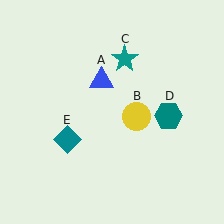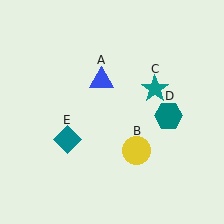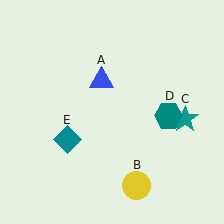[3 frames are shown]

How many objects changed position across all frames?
2 objects changed position: yellow circle (object B), teal star (object C).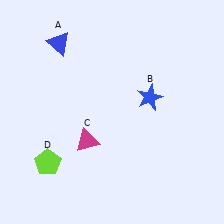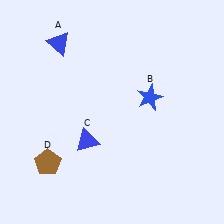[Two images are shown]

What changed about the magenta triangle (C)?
In Image 1, C is magenta. In Image 2, it changed to blue.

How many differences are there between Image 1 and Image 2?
There are 2 differences between the two images.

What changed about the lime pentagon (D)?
In Image 1, D is lime. In Image 2, it changed to brown.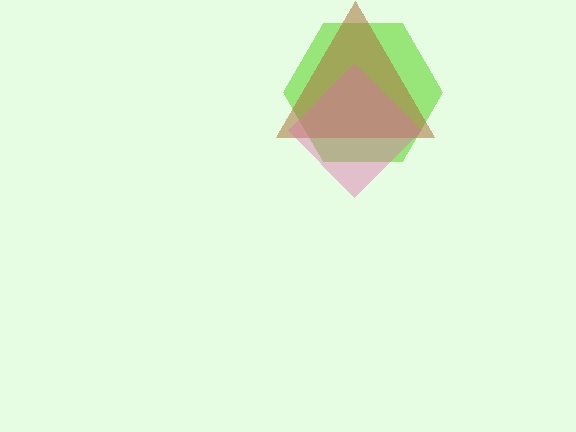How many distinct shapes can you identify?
There are 3 distinct shapes: a lime hexagon, a brown triangle, a pink diamond.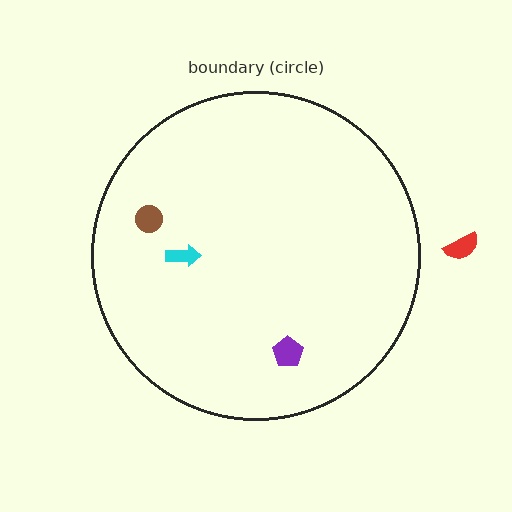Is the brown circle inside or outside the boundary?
Inside.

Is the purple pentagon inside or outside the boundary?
Inside.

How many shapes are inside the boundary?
3 inside, 1 outside.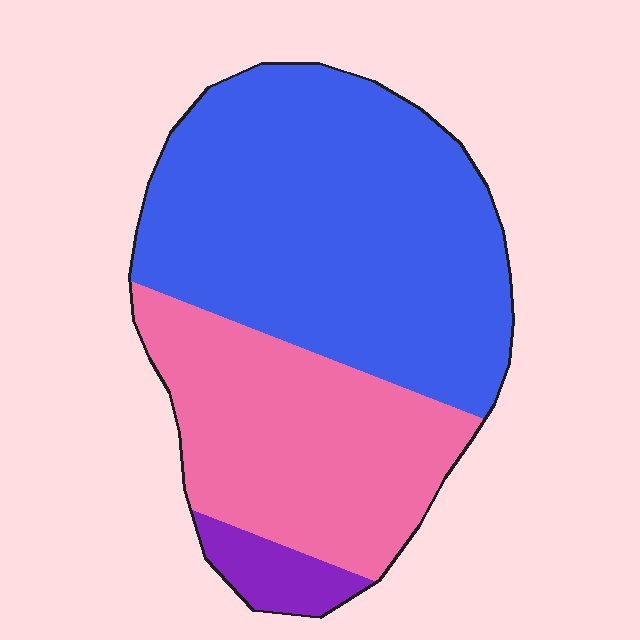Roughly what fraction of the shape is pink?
Pink covers 35% of the shape.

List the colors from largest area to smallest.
From largest to smallest: blue, pink, purple.